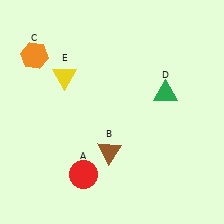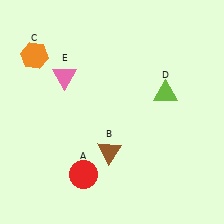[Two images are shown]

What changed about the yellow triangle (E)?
In Image 1, E is yellow. In Image 2, it changed to pink.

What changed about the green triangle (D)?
In Image 1, D is green. In Image 2, it changed to lime.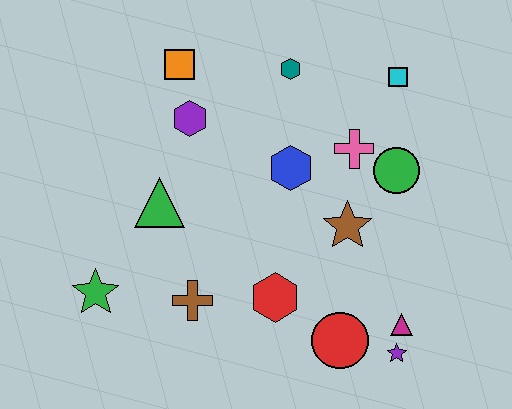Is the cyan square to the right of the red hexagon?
Yes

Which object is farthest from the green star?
The cyan square is farthest from the green star.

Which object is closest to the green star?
The brown cross is closest to the green star.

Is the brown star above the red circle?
Yes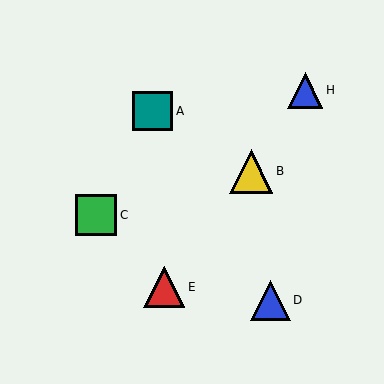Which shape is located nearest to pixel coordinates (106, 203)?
The green square (labeled C) at (96, 215) is nearest to that location.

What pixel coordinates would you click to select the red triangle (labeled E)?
Click at (164, 287) to select the red triangle E.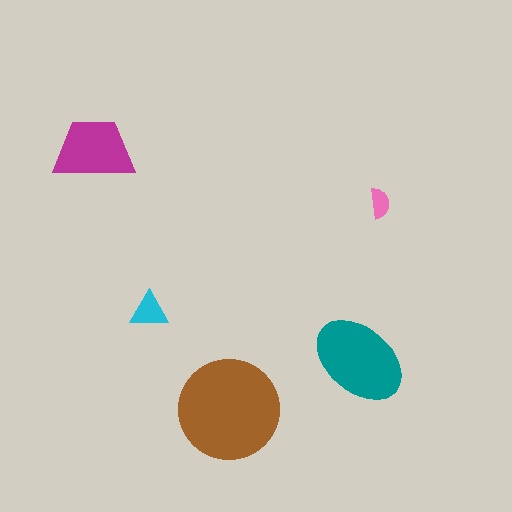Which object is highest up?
The magenta trapezoid is topmost.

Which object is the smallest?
The pink semicircle.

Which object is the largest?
The brown circle.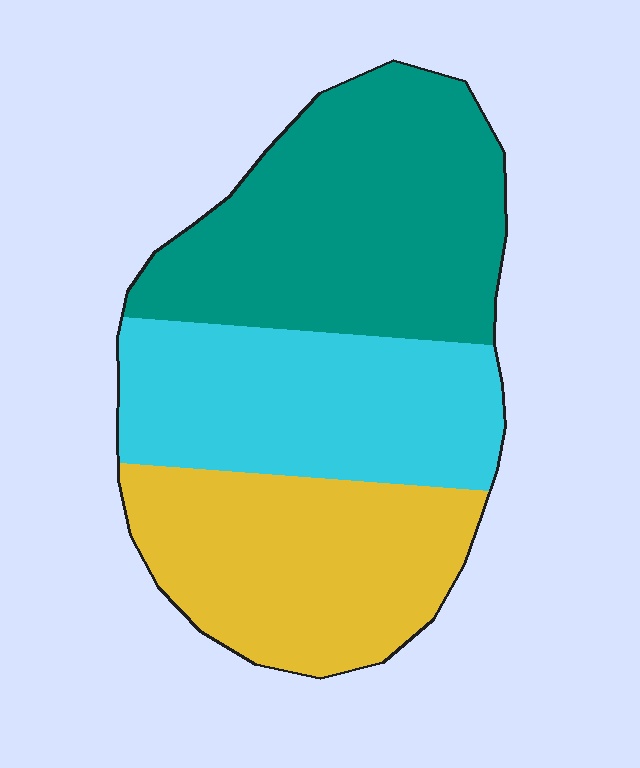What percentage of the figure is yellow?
Yellow takes up about one third (1/3) of the figure.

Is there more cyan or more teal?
Teal.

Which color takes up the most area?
Teal, at roughly 40%.